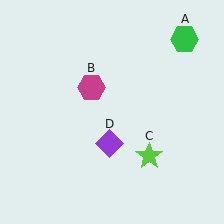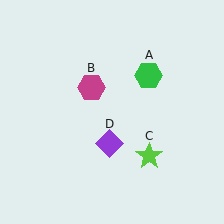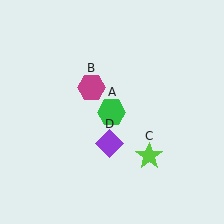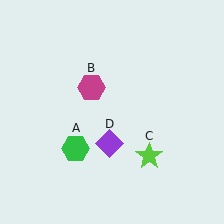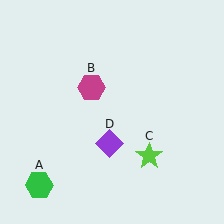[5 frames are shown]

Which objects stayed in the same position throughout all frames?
Magenta hexagon (object B) and lime star (object C) and purple diamond (object D) remained stationary.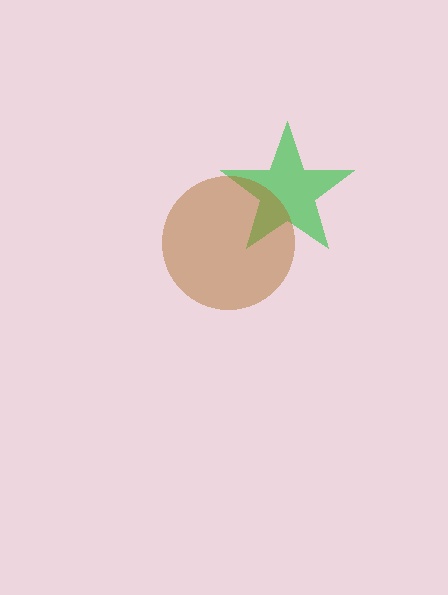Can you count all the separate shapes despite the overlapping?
Yes, there are 2 separate shapes.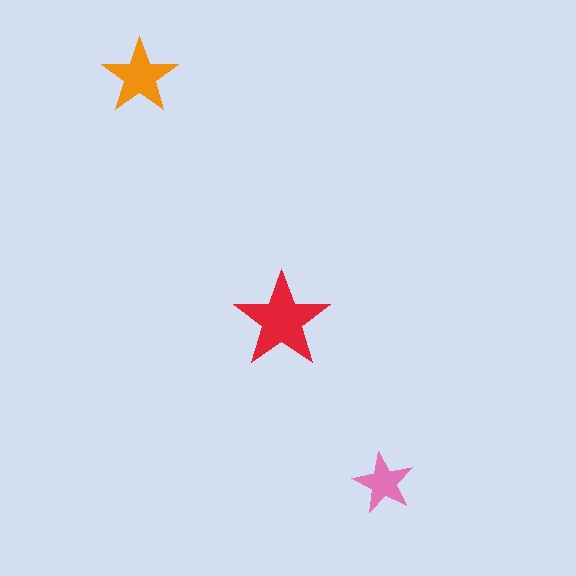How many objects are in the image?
There are 3 objects in the image.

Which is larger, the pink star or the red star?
The red one.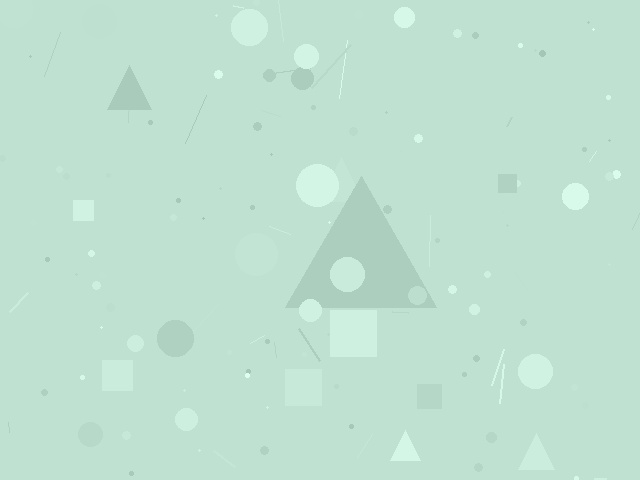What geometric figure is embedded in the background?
A triangle is embedded in the background.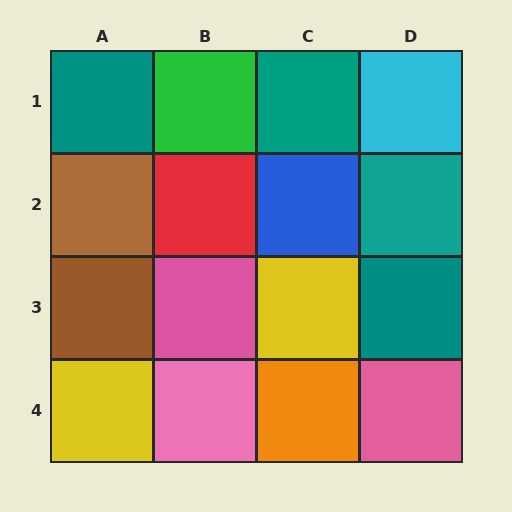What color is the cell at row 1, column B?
Green.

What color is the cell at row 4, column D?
Pink.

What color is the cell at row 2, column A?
Brown.